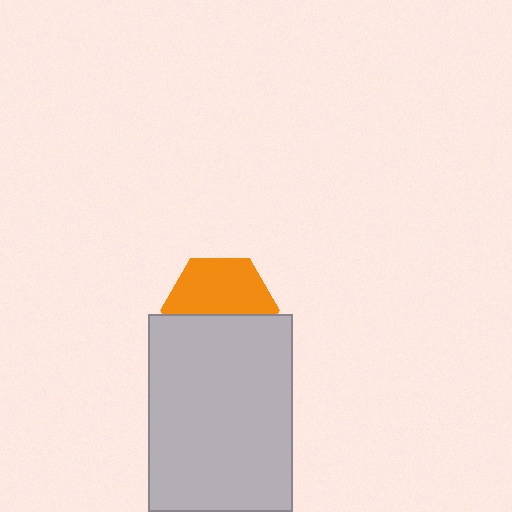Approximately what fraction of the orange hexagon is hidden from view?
Roughly 45% of the orange hexagon is hidden behind the light gray rectangle.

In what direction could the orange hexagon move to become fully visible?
The orange hexagon could move up. That would shift it out from behind the light gray rectangle entirely.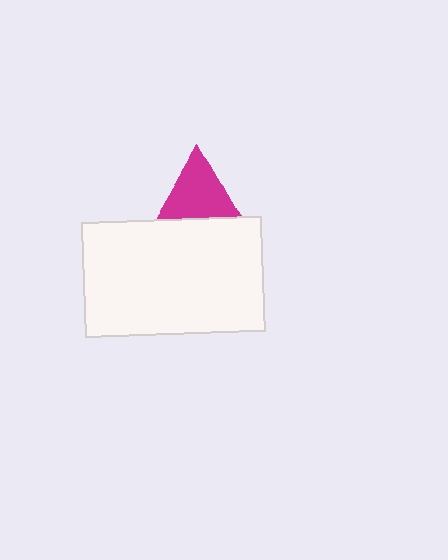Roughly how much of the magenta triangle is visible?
About half of it is visible (roughly 62%).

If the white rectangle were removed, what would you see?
You would see the complete magenta triangle.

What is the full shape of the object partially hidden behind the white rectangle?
The partially hidden object is a magenta triangle.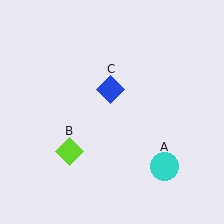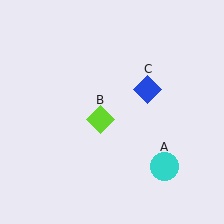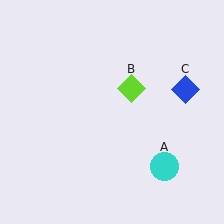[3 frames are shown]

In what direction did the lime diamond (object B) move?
The lime diamond (object B) moved up and to the right.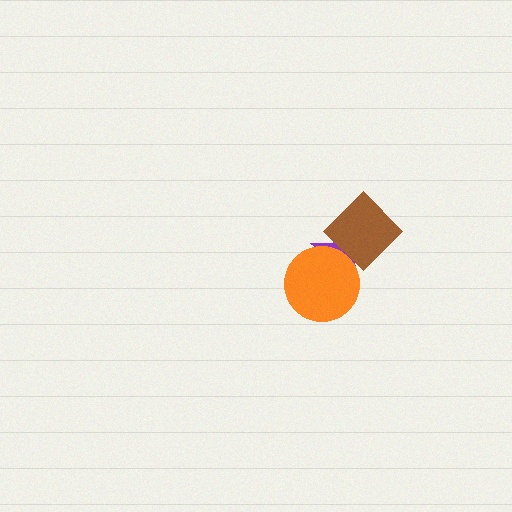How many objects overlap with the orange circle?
2 objects overlap with the orange circle.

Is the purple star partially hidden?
Yes, it is partially covered by another shape.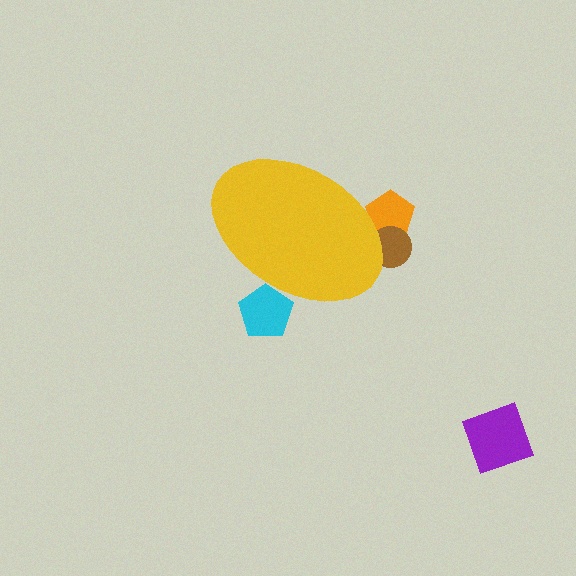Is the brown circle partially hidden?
Yes, the brown circle is partially hidden behind the yellow ellipse.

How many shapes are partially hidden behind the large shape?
3 shapes are partially hidden.